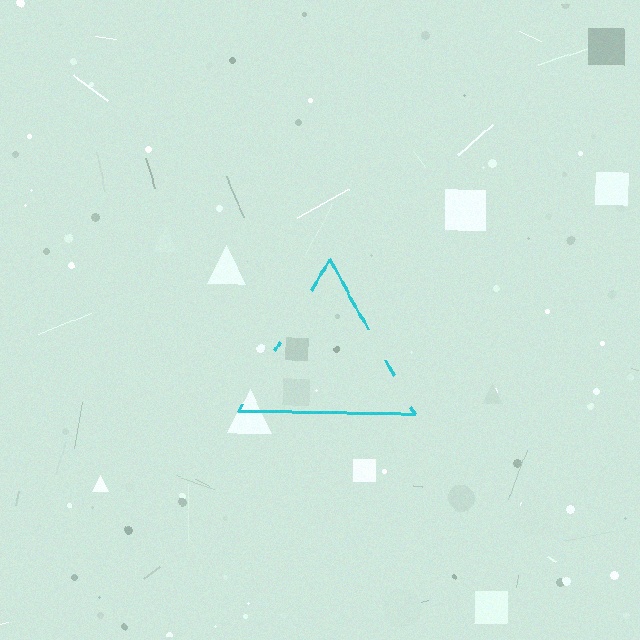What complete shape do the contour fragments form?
The contour fragments form a triangle.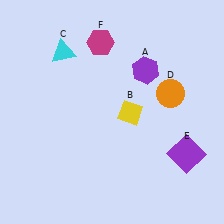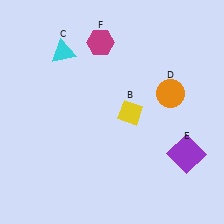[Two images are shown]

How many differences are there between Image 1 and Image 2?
There is 1 difference between the two images.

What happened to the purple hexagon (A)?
The purple hexagon (A) was removed in Image 2. It was in the top-right area of Image 1.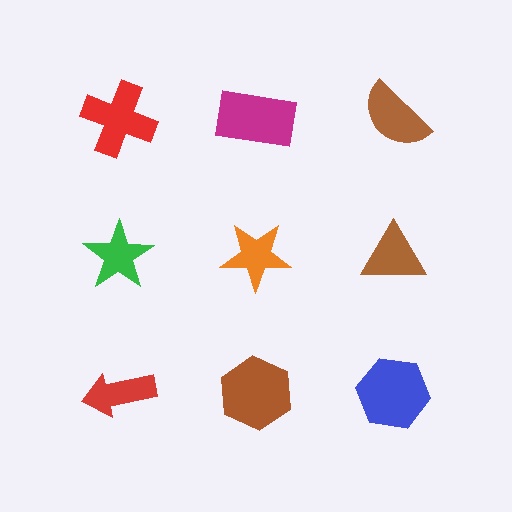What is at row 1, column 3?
A brown semicircle.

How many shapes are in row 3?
3 shapes.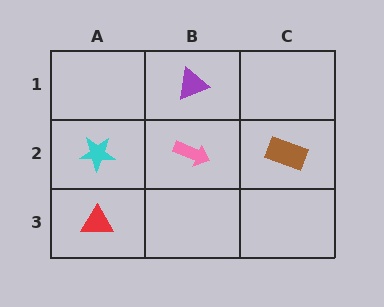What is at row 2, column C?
A brown rectangle.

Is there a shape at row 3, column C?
No, that cell is empty.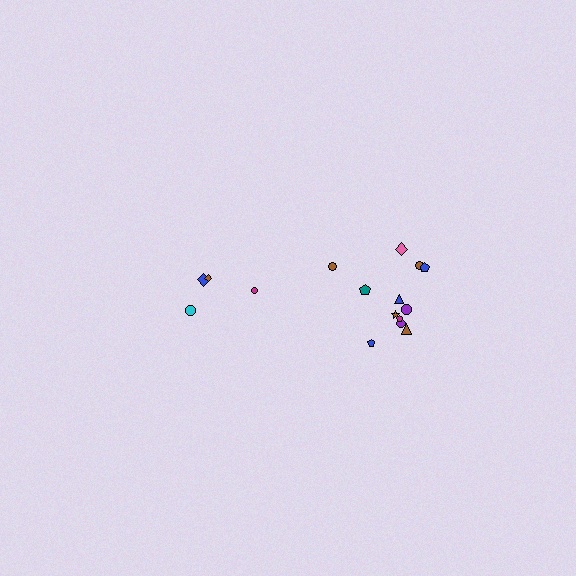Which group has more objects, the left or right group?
The right group.